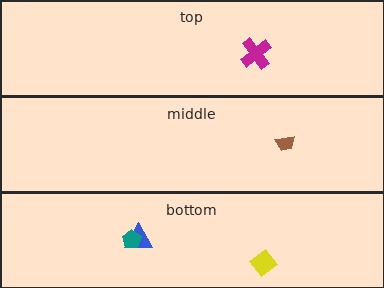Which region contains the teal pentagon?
The bottom region.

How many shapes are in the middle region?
1.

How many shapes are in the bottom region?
3.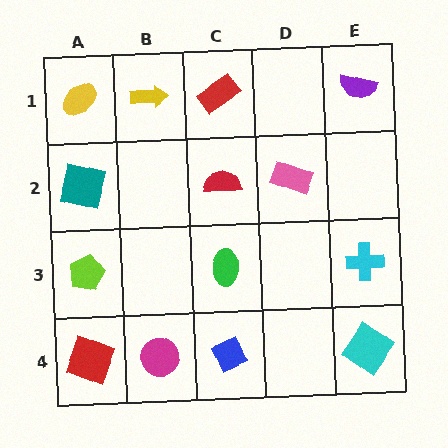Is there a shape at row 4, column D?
No, that cell is empty.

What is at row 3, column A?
A lime pentagon.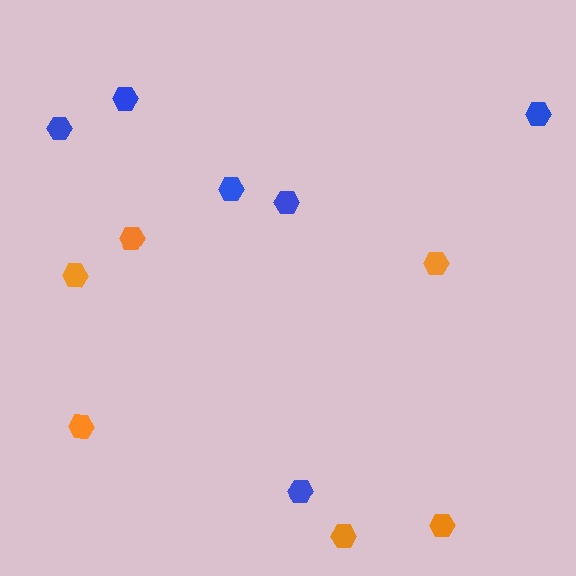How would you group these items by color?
There are 2 groups: one group of blue hexagons (6) and one group of orange hexagons (6).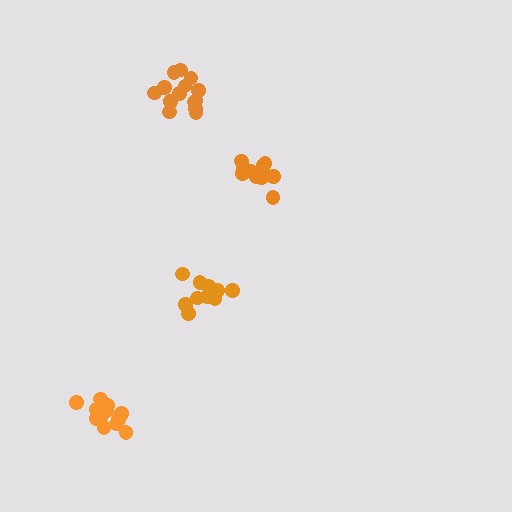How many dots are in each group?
Group 1: 14 dots, Group 2: 13 dots, Group 3: 11 dots, Group 4: 13 dots (51 total).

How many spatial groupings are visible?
There are 4 spatial groupings.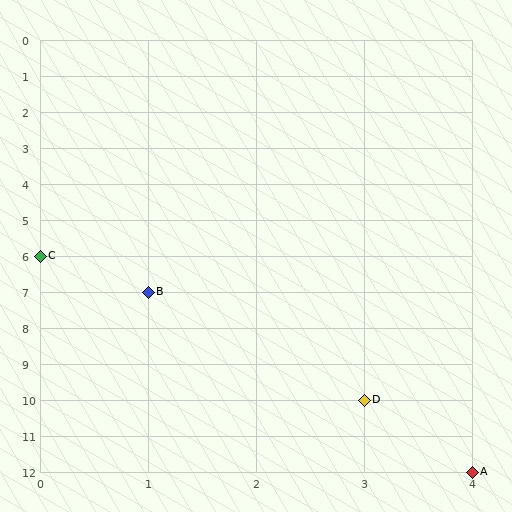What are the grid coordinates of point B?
Point B is at grid coordinates (1, 7).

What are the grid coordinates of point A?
Point A is at grid coordinates (4, 12).